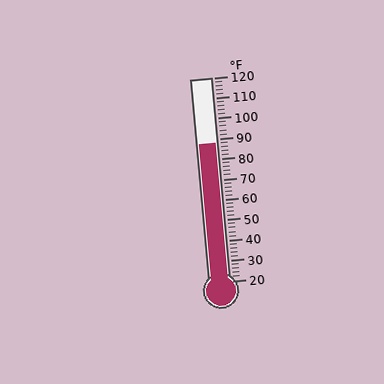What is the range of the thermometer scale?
The thermometer scale ranges from 20°F to 120°F.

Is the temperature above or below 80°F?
The temperature is above 80°F.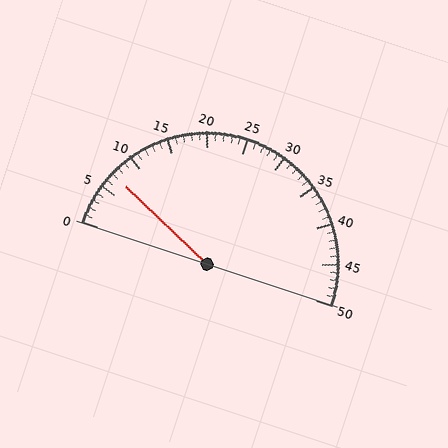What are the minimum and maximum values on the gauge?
The gauge ranges from 0 to 50.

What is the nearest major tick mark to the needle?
The nearest major tick mark is 5.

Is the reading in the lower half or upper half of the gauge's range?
The reading is in the lower half of the range (0 to 50).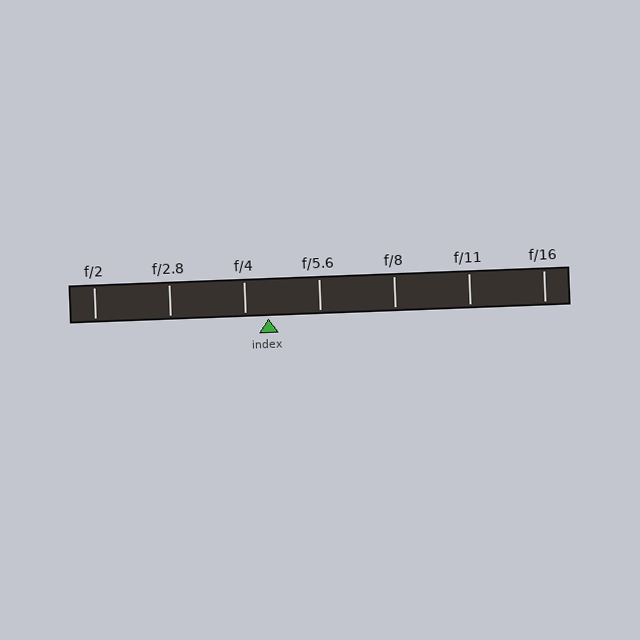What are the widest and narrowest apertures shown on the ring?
The widest aperture shown is f/2 and the narrowest is f/16.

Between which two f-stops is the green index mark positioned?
The index mark is between f/4 and f/5.6.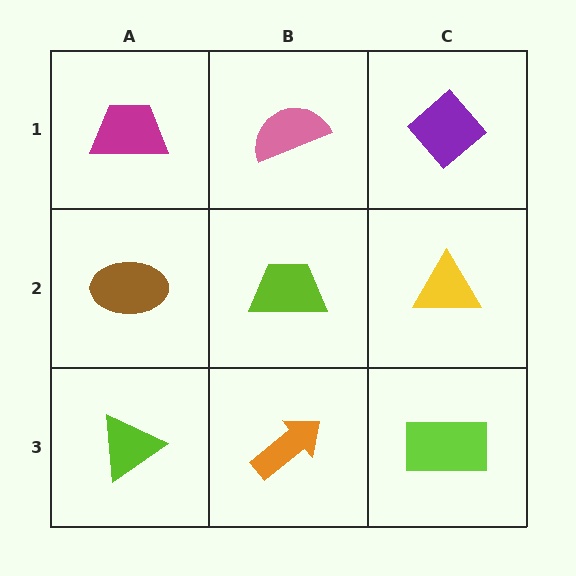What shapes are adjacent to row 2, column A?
A magenta trapezoid (row 1, column A), a lime triangle (row 3, column A), a lime trapezoid (row 2, column B).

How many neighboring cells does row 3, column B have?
3.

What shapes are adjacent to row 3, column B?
A lime trapezoid (row 2, column B), a lime triangle (row 3, column A), a lime rectangle (row 3, column C).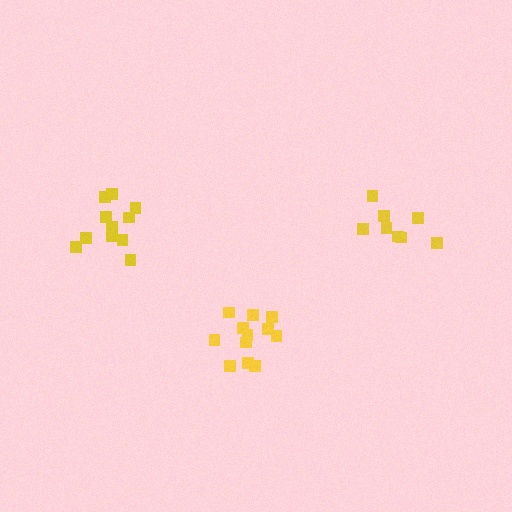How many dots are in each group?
Group 1: 11 dots, Group 2: 12 dots, Group 3: 8 dots (31 total).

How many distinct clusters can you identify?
There are 3 distinct clusters.